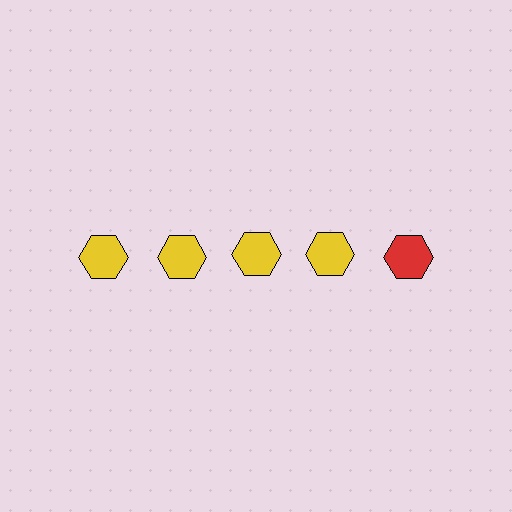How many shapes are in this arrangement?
There are 5 shapes arranged in a grid pattern.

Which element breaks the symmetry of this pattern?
The red hexagon in the top row, rightmost column breaks the symmetry. All other shapes are yellow hexagons.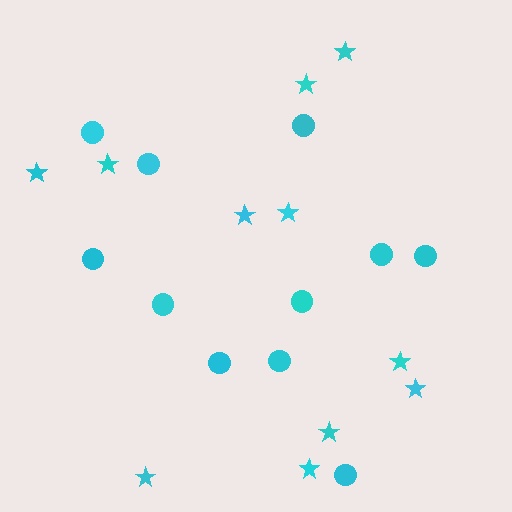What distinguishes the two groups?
There are 2 groups: one group of circles (11) and one group of stars (11).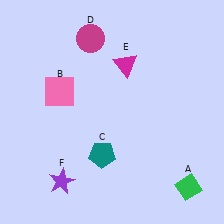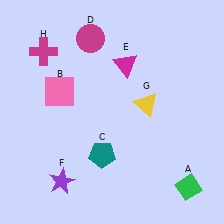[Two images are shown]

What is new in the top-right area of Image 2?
A yellow triangle (G) was added in the top-right area of Image 2.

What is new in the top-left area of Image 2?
A magenta cross (H) was added in the top-left area of Image 2.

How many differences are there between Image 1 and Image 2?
There are 2 differences between the two images.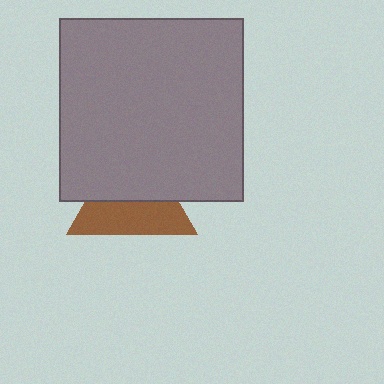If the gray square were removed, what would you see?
You would see the complete brown triangle.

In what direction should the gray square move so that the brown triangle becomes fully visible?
The gray square should move up. That is the shortest direction to clear the overlap and leave the brown triangle fully visible.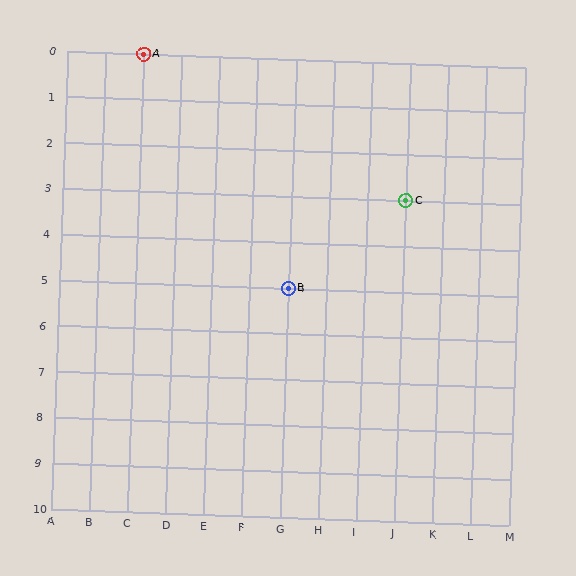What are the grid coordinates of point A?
Point A is at grid coordinates (C, 0).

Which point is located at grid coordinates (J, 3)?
Point C is at (J, 3).